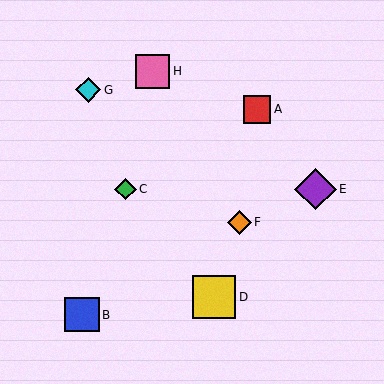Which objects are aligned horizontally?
Objects C, E are aligned horizontally.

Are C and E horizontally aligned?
Yes, both are at y≈189.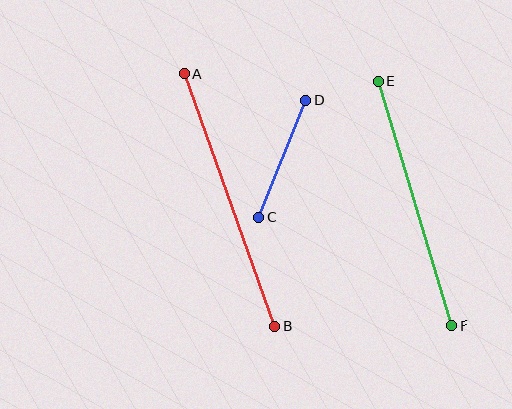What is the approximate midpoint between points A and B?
The midpoint is at approximately (230, 200) pixels.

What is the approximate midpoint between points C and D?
The midpoint is at approximately (282, 159) pixels.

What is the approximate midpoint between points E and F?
The midpoint is at approximately (415, 203) pixels.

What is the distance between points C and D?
The distance is approximately 126 pixels.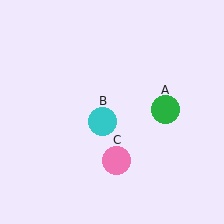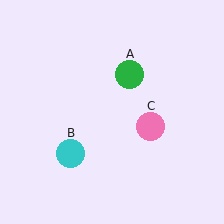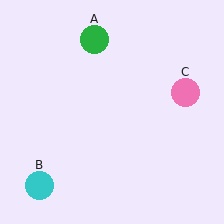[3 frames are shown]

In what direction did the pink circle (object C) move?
The pink circle (object C) moved up and to the right.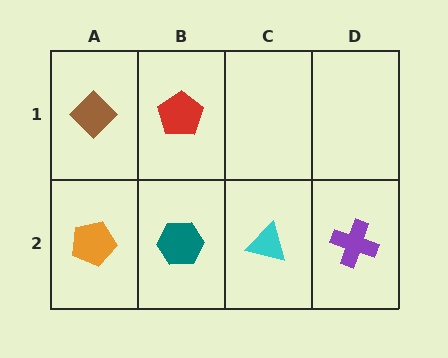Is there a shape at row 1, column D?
No, that cell is empty.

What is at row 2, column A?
An orange pentagon.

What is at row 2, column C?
A cyan triangle.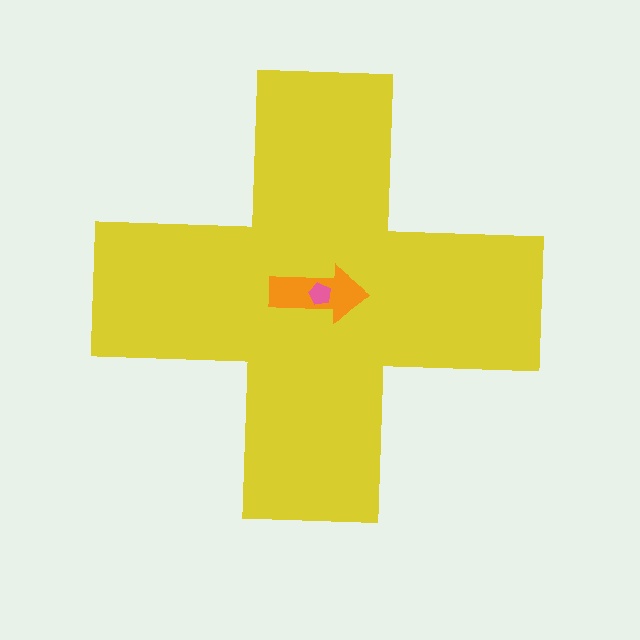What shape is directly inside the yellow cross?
The orange arrow.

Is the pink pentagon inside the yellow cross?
Yes.